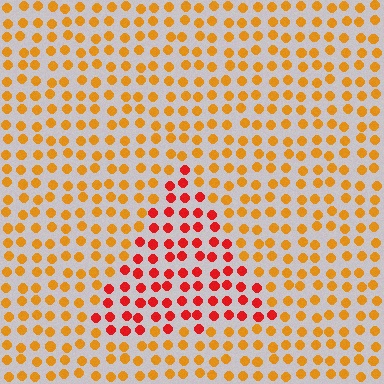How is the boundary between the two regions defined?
The boundary is defined purely by a slight shift in hue (about 38 degrees). Spacing, size, and orientation are identical on both sides.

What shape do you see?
I see a triangle.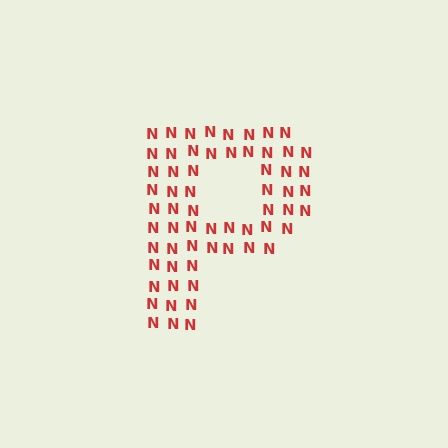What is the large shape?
The large shape is the letter P.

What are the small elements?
The small elements are letter N's.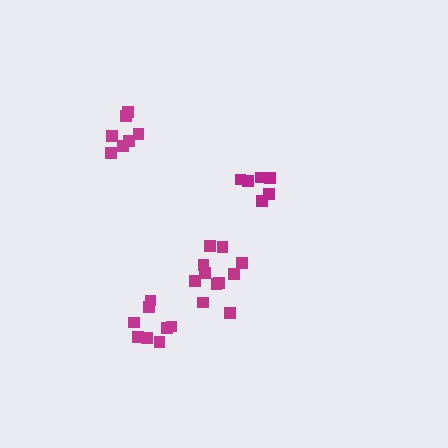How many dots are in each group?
Group 1: 11 dots, Group 2: 7 dots, Group 3: 8 dots, Group 4: 6 dots (32 total).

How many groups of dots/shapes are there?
There are 4 groups.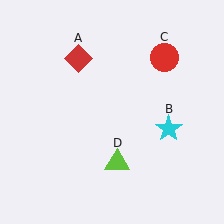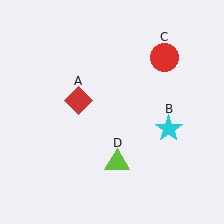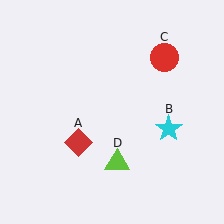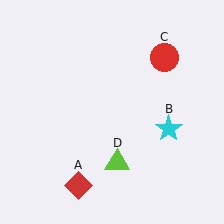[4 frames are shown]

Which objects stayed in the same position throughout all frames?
Cyan star (object B) and red circle (object C) and lime triangle (object D) remained stationary.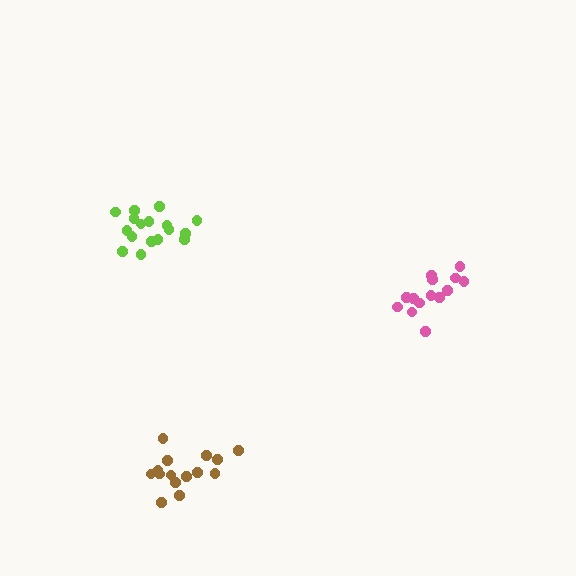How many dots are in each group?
Group 1: 14 dots, Group 2: 17 dots, Group 3: 15 dots (46 total).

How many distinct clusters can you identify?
There are 3 distinct clusters.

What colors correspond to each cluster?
The clusters are colored: pink, lime, brown.